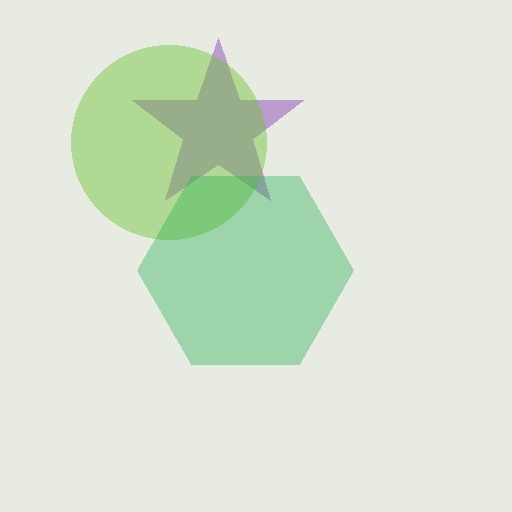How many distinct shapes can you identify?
There are 3 distinct shapes: a purple star, a lime circle, a green hexagon.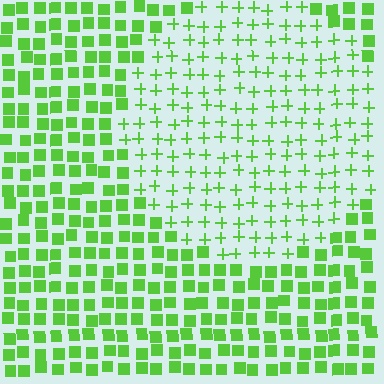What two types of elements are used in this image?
The image uses plus signs inside the circle region and squares outside it.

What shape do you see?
I see a circle.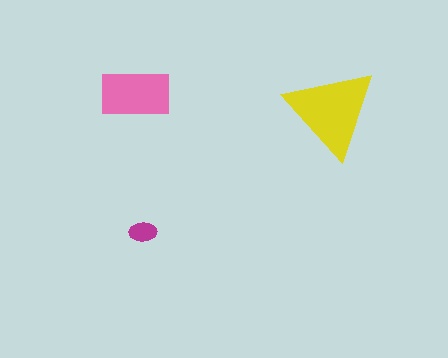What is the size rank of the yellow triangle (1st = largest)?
1st.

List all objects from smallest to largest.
The magenta ellipse, the pink rectangle, the yellow triangle.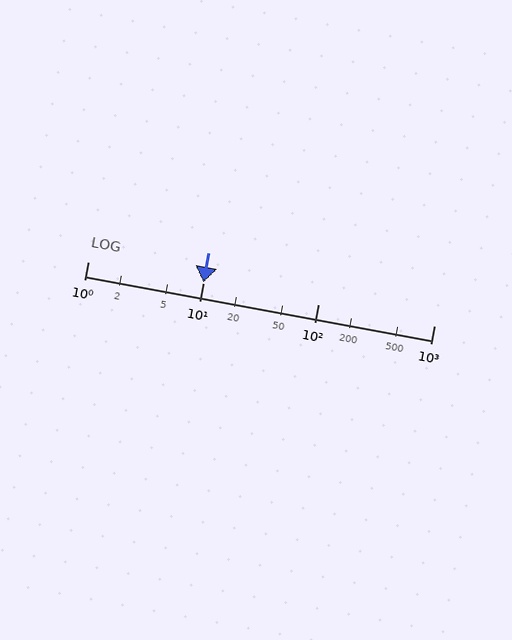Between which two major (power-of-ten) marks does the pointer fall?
The pointer is between 10 and 100.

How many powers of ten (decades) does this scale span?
The scale spans 3 decades, from 1 to 1000.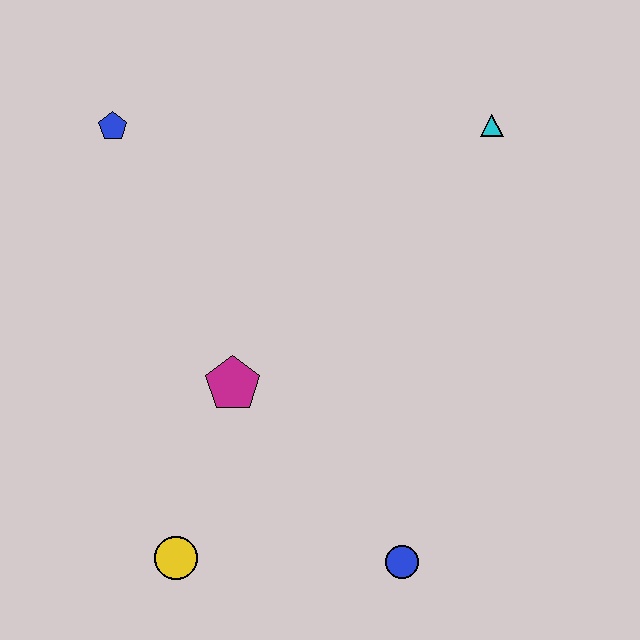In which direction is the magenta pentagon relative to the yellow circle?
The magenta pentagon is above the yellow circle.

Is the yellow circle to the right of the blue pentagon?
Yes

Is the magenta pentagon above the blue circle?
Yes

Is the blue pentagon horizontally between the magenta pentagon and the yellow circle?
No